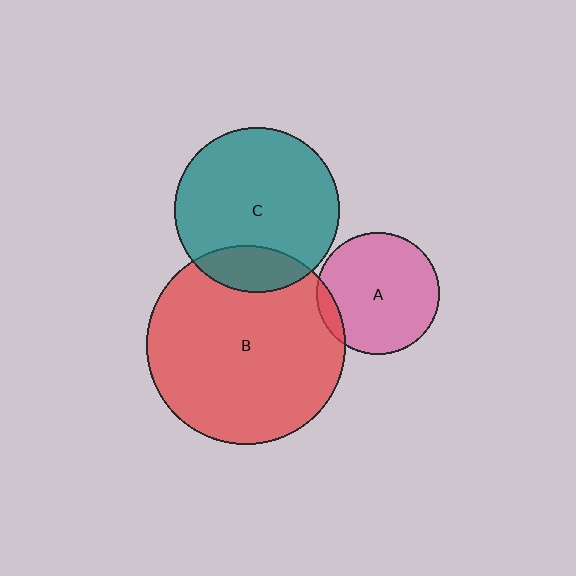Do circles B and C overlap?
Yes.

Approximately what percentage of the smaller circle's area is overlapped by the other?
Approximately 20%.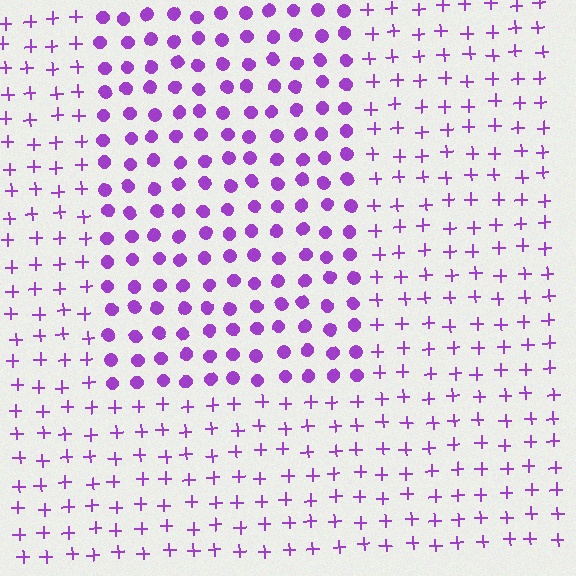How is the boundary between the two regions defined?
The boundary is defined by a change in element shape: circles inside vs. plus signs outside. All elements share the same color and spacing.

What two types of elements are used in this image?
The image uses circles inside the rectangle region and plus signs outside it.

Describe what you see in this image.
The image is filled with small purple elements arranged in a uniform grid. A rectangle-shaped region contains circles, while the surrounding area contains plus signs. The boundary is defined purely by the change in element shape.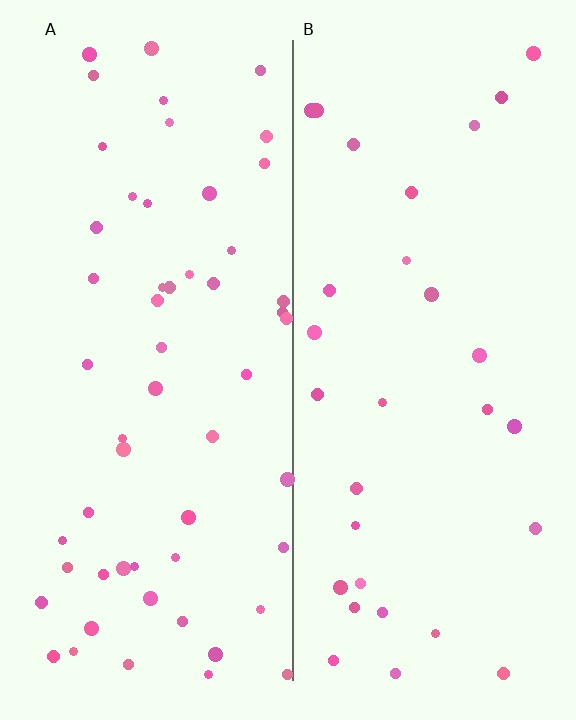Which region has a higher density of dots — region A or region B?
A (the left).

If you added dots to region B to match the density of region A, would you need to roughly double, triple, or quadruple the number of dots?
Approximately double.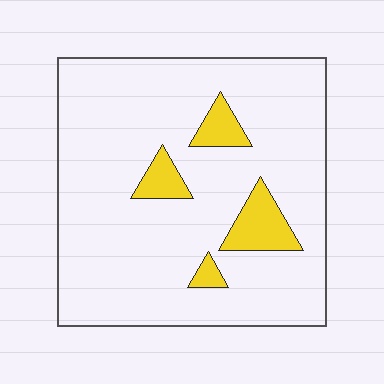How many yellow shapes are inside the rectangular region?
4.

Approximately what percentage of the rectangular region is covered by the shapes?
Approximately 10%.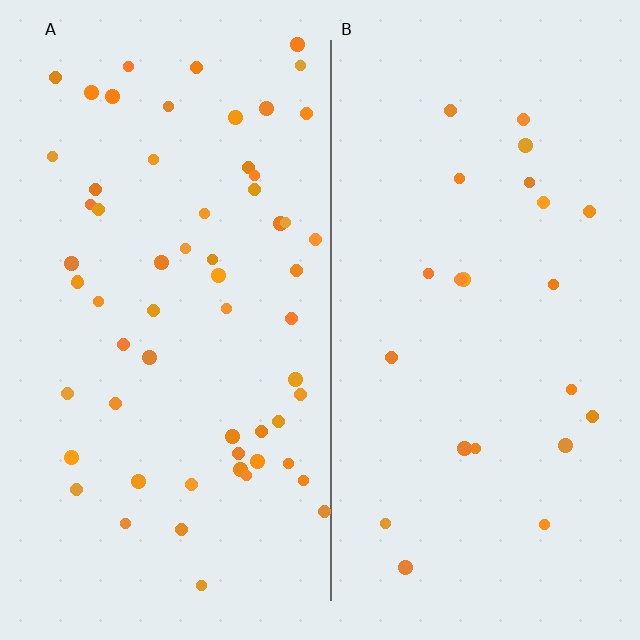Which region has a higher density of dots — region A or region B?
A (the left).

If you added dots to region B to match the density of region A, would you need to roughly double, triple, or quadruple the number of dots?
Approximately triple.